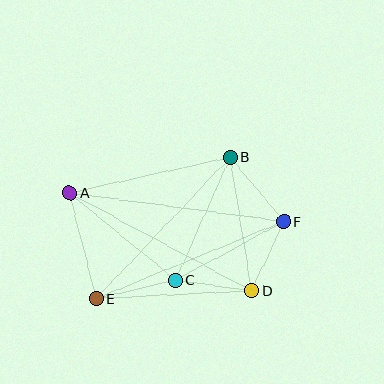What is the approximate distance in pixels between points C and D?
The distance between C and D is approximately 77 pixels.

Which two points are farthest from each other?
Points A and F are farthest from each other.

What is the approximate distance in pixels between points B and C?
The distance between B and C is approximately 134 pixels.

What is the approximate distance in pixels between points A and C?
The distance between A and C is approximately 137 pixels.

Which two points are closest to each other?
Points D and F are closest to each other.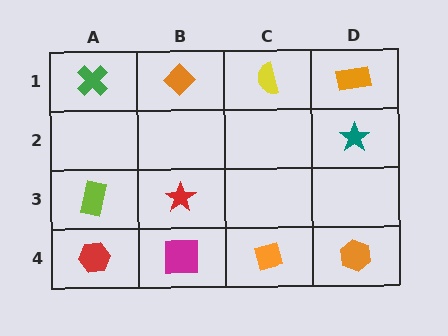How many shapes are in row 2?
1 shape.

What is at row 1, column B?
An orange diamond.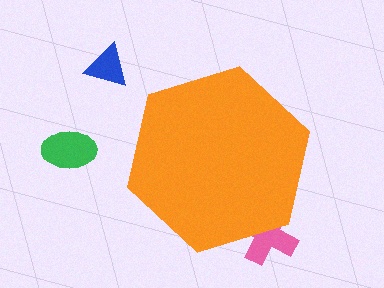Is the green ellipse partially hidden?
No, the green ellipse is fully visible.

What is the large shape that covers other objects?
An orange hexagon.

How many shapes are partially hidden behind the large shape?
1 shape is partially hidden.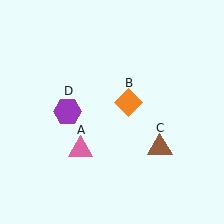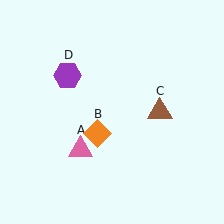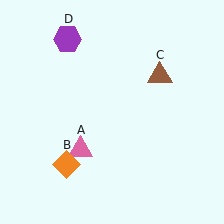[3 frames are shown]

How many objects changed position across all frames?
3 objects changed position: orange diamond (object B), brown triangle (object C), purple hexagon (object D).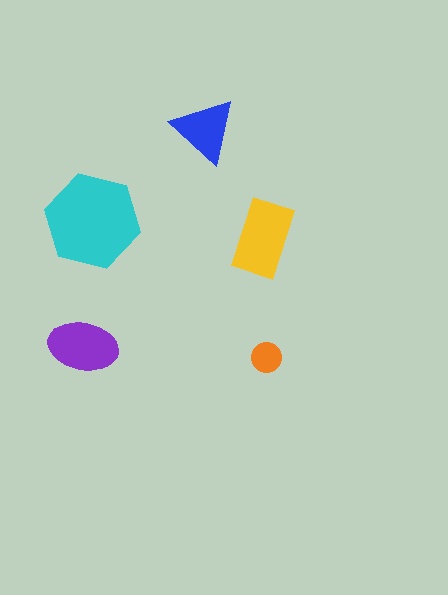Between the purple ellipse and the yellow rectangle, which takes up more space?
The yellow rectangle.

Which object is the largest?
The cyan hexagon.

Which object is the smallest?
The orange circle.